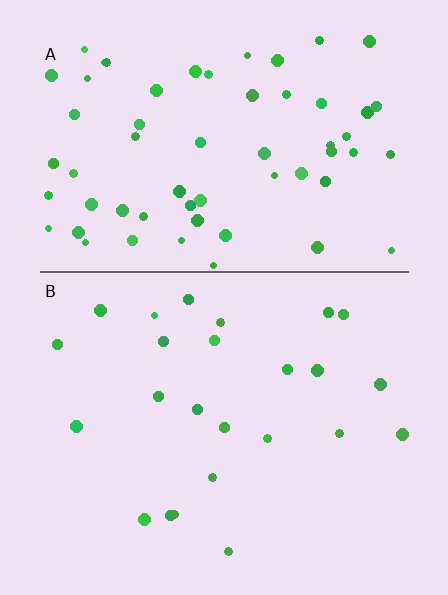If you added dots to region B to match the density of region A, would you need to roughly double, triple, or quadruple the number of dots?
Approximately triple.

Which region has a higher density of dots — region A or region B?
A (the top).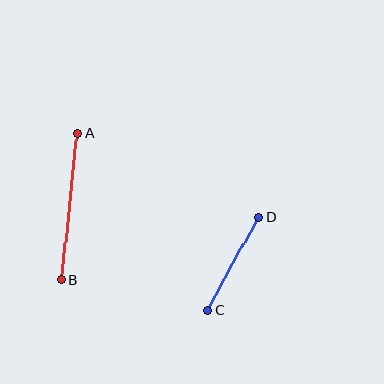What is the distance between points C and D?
The distance is approximately 107 pixels.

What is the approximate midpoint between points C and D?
The midpoint is at approximately (233, 264) pixels.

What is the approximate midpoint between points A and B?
The midpoint is at approximately (70, 206) pixels.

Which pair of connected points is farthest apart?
Points A and B are farthest apart.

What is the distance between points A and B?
The distance is approximately 147 pixels.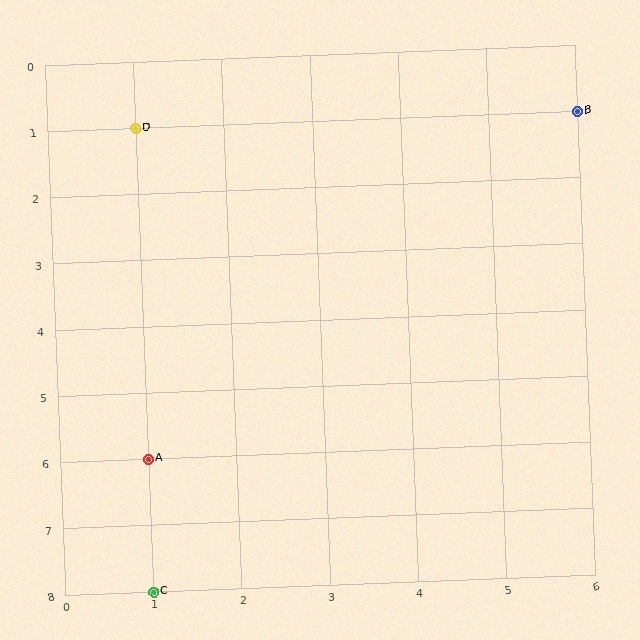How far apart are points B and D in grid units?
Points B and D are 5 columns apart.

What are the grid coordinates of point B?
Point B is at grid coordinates (6, 1).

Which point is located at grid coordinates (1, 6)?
Point A is at (1, 6).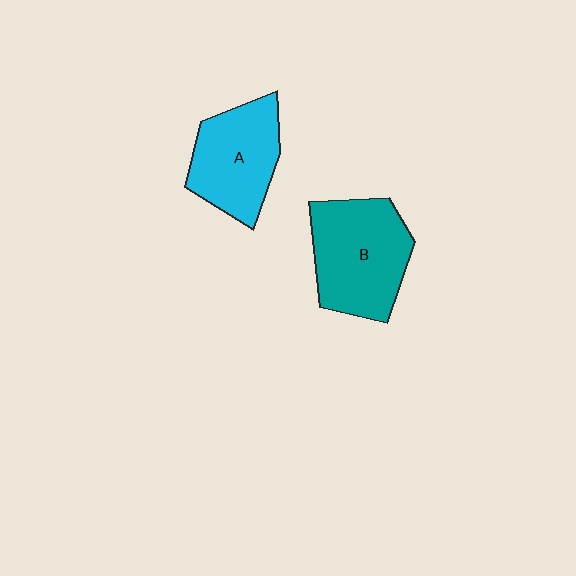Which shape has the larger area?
Shape B (teal).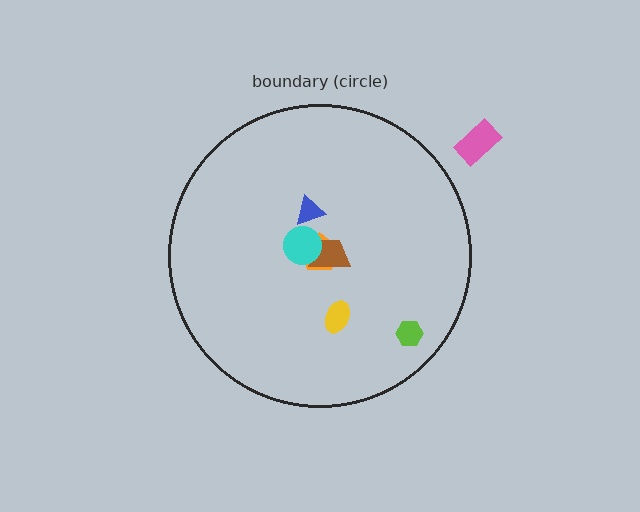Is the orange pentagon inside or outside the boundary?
Inside.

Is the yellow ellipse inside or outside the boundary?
Inside.